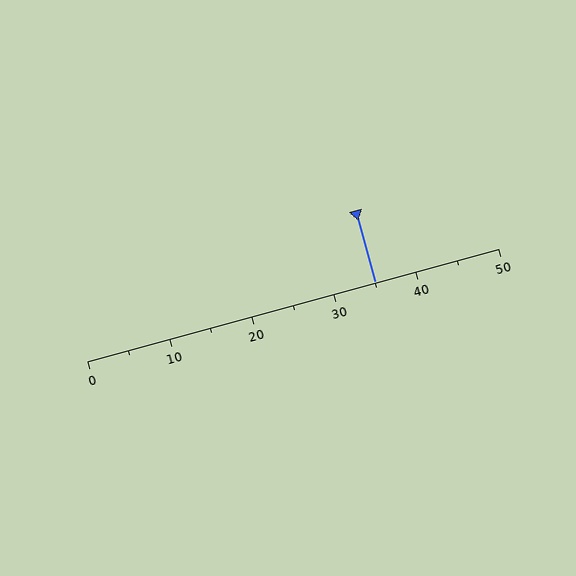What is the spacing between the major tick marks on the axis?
The major ticks are spaced 10 apart.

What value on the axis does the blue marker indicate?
The marker indicates approximately 35.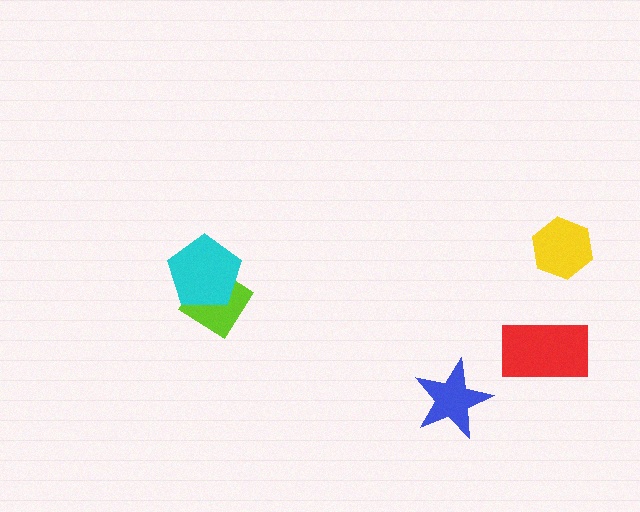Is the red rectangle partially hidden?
No, no other shape covers it.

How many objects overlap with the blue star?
0 objects overlap with the blue star.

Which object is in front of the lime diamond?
The cyan pentagon is in front of the lime diamond.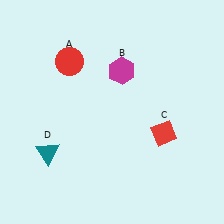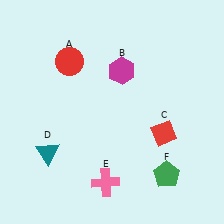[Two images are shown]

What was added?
A pink cross (E), a green pentagon (F) were added in Image 2.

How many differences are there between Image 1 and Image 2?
There are 2 differences between the two images.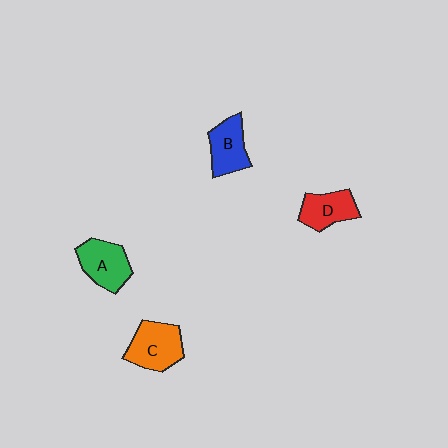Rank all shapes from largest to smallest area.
From largest to smallest: C (orange), A (green), B (blue), D (red).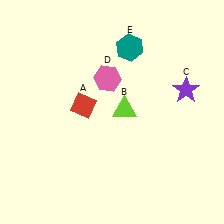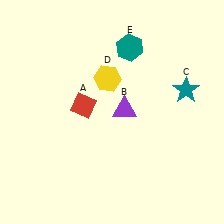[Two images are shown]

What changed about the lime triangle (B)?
In Image 1, B is lime. In Image 2, it changed to purple.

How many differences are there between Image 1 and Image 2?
There are 3 differences between the two images.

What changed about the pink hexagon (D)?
In Image 1, D is pink. In Image 2, it changed to yellow.